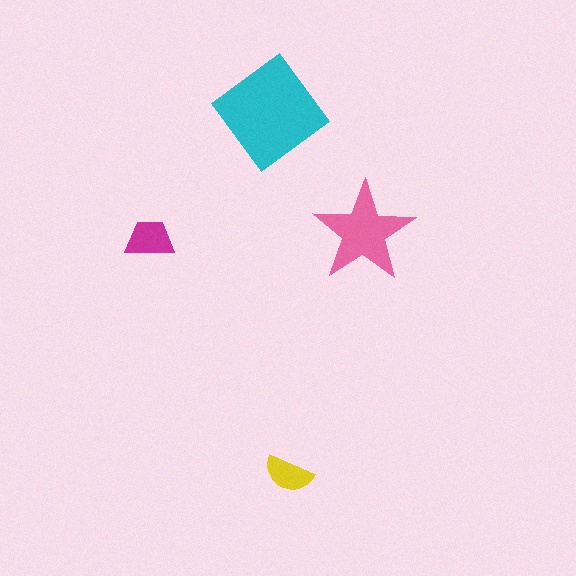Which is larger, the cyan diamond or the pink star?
The cyan diamond.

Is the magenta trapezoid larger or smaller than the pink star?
Smaller.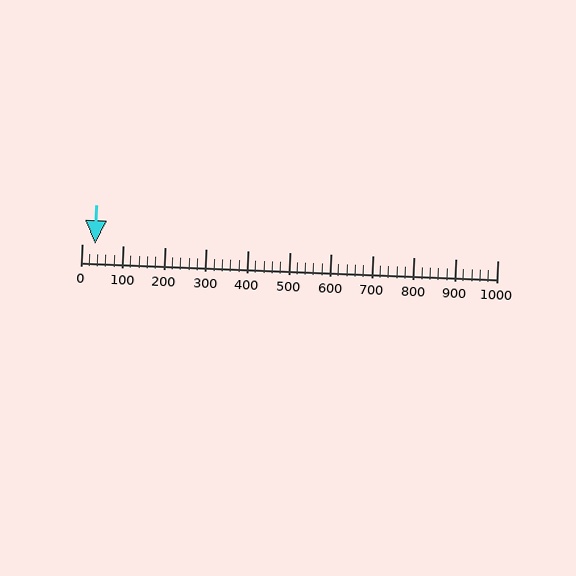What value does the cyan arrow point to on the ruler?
The cyan arrow points to approximately 32.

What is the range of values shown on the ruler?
The ruler shows values from 0 to 1000.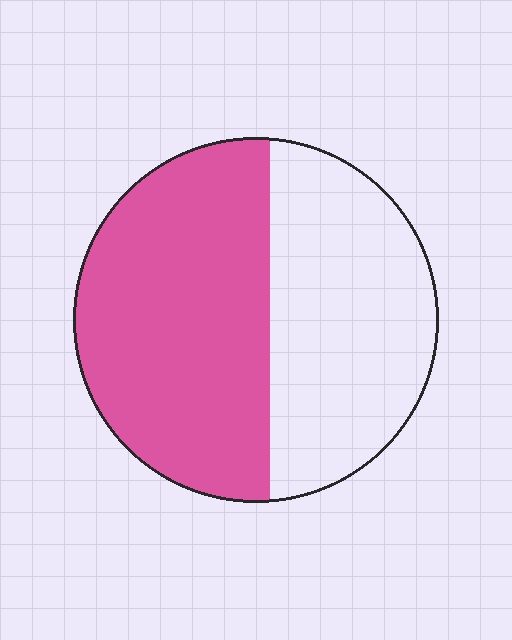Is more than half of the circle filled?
Yes.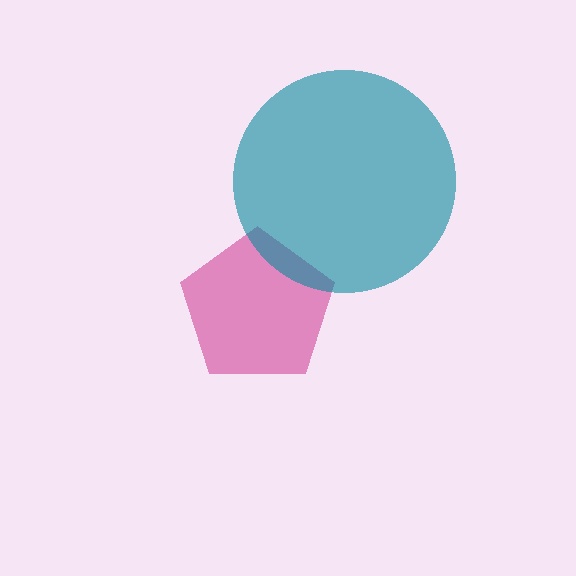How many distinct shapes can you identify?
There are 2 distinct shapes: a magenta pentagon, a teal circle.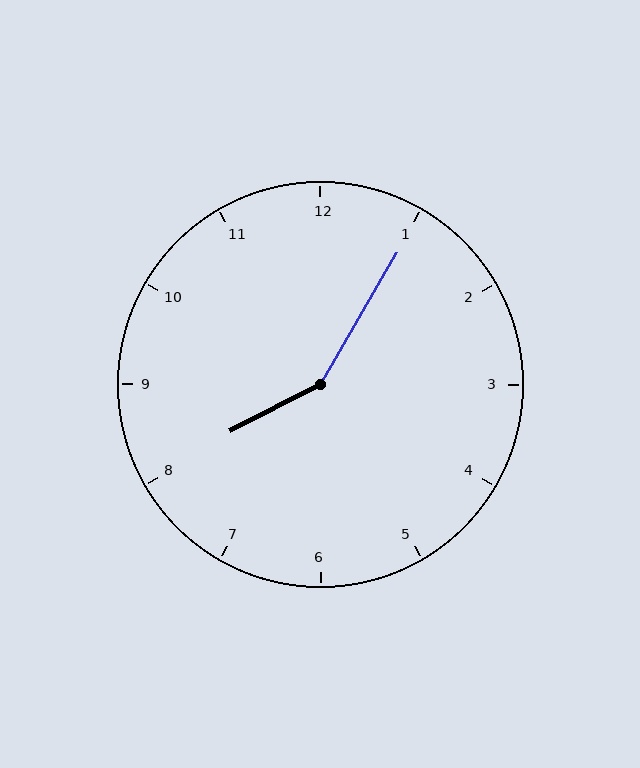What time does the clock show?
8:05.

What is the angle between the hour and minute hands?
Approximately 148 degrees.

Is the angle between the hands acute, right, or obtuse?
It is obtuse.